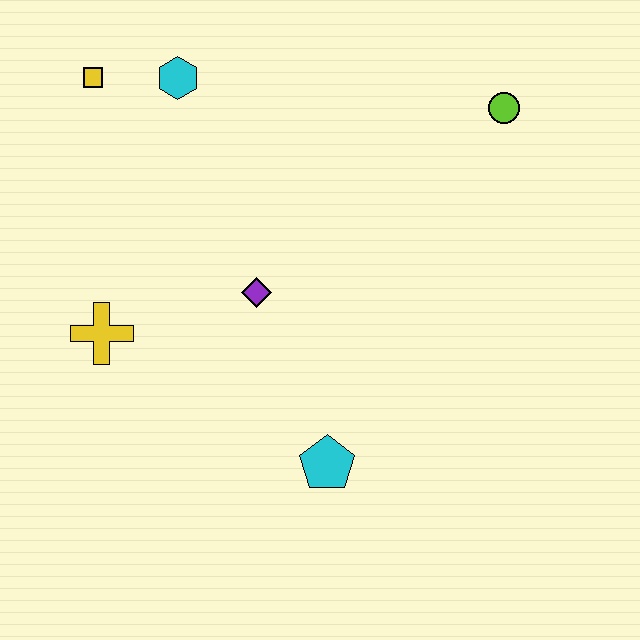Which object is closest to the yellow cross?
The purple diamond is closest to the yellow cross.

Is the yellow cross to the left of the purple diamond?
Yes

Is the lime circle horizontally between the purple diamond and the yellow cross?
No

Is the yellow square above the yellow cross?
Yes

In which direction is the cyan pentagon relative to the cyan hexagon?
The cyan pentagon is below the cyan hexagon.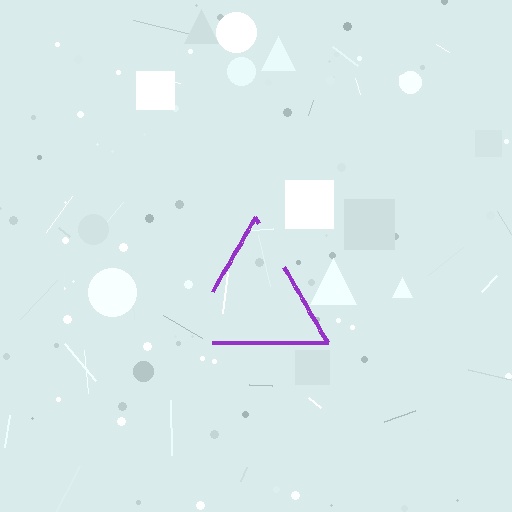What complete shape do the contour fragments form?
The contour fragments form a triangle.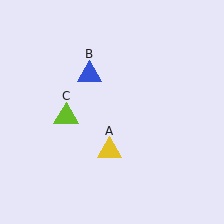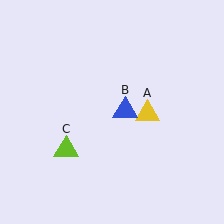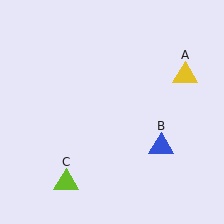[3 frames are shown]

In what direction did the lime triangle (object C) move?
The lime triangle (object C) moved down.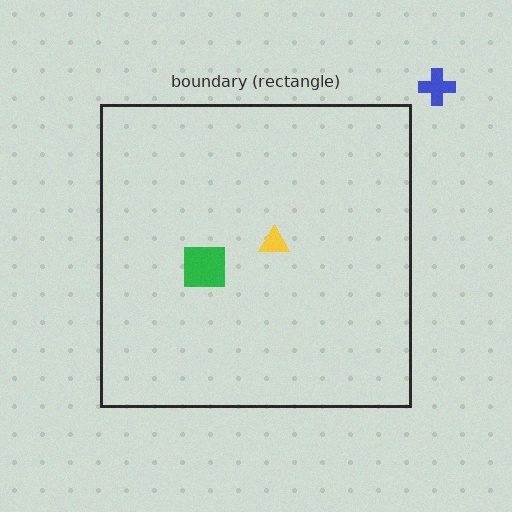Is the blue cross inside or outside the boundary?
Outside.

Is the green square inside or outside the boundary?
Inside.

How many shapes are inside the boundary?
2 inside, 1 outside.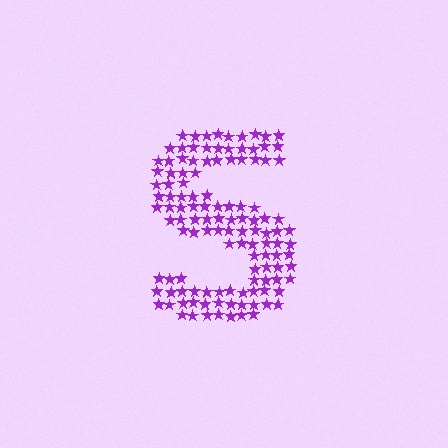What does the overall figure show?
The overall figure shows the letter S.